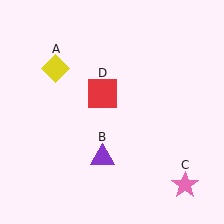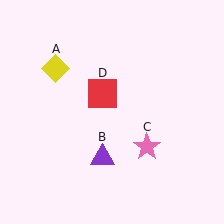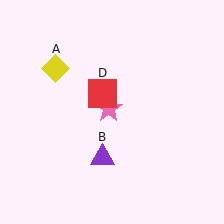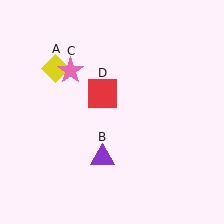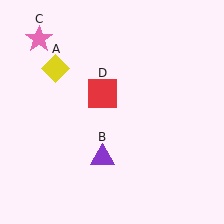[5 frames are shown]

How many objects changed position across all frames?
1 object changed position: pink star (object C).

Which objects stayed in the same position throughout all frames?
Yellow diamond (object A) and purple triangle (object B) and red square (object D) remained stationary.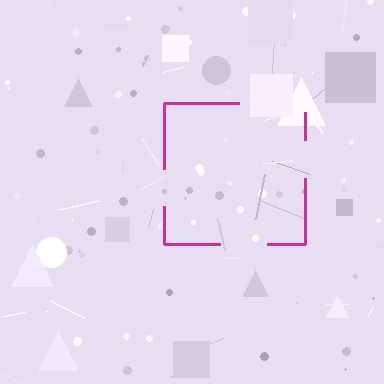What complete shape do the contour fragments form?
The contour fragments form a square.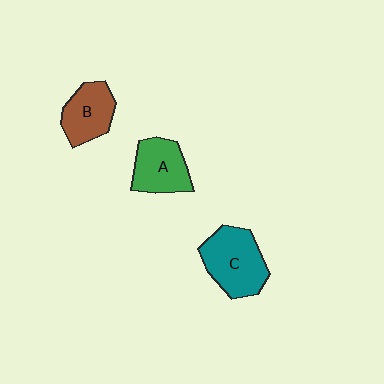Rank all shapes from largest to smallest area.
From largest to smallest: C (teal), A (green), B (brown).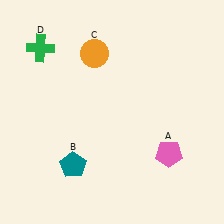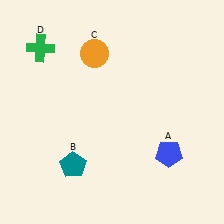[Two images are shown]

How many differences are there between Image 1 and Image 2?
There is 1 difference between the two images.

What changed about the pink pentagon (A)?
In Image 1, A is pink. In Image 2, it changed to blue.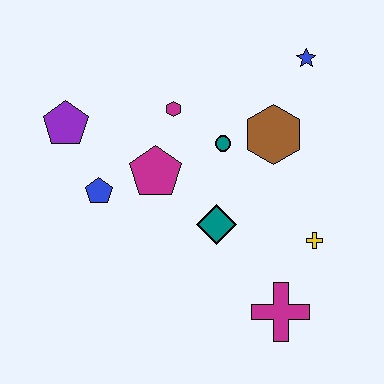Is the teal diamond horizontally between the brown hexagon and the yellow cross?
No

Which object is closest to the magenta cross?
The yellow cross is closest to the magenta cross.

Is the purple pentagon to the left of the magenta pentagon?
Yes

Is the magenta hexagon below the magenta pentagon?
No